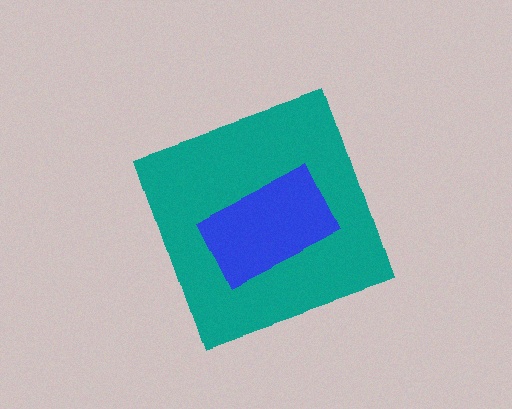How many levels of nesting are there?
2.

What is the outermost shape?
The teal diamond.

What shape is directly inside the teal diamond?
The blue rectangle.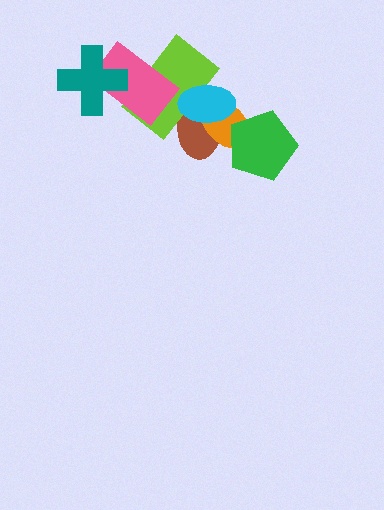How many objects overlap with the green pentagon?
1 object overlaps with the green pentagon.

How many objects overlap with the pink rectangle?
2 objects overlap with the pink rectangle.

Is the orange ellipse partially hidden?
Yes, it is partially covered by another shape.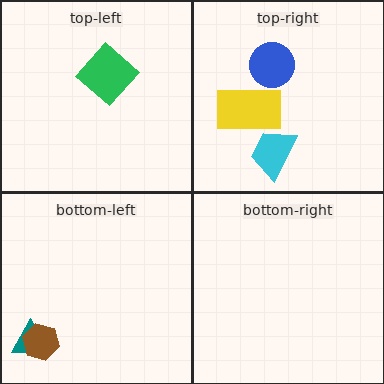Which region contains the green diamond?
The top-left region.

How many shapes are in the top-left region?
1.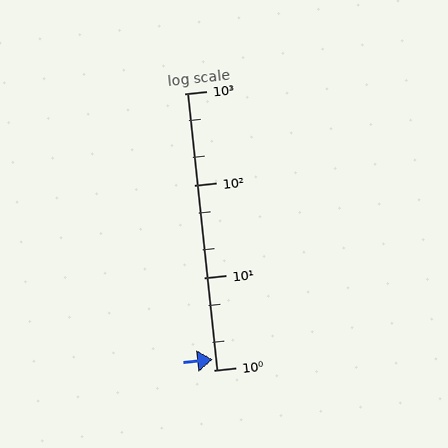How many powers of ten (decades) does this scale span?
The scale spans 3 decades, from 1 to 1000.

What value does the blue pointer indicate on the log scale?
The pointer indicates approximately 1.3.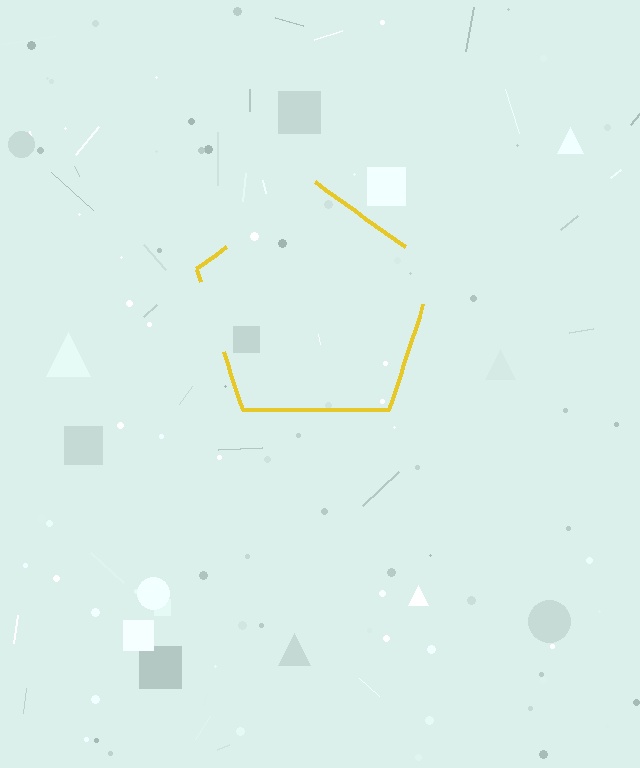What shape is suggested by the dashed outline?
The dashed outline suggests a pentagon.